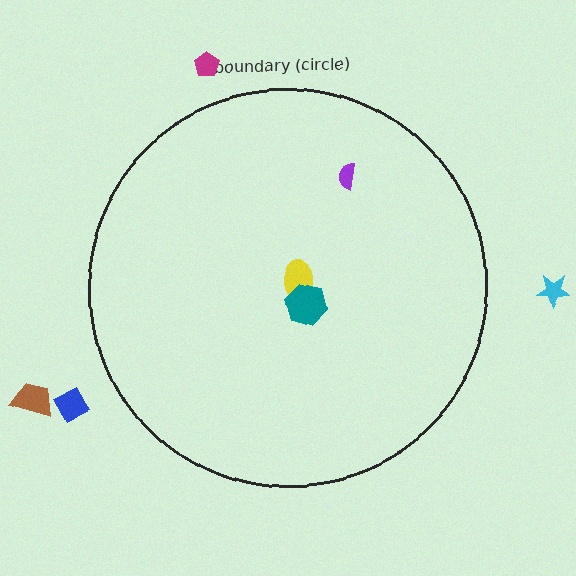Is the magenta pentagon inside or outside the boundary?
Outside.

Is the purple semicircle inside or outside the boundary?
Inside.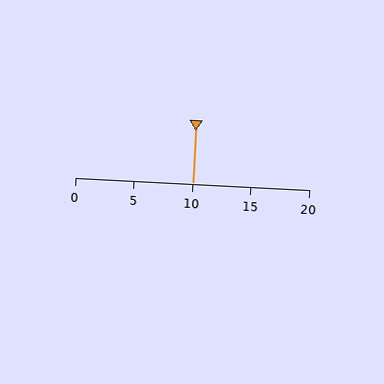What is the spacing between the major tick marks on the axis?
The major ticks are spaced 5 apart.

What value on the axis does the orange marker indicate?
The marker indicates approximately 10.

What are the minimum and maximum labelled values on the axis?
The axis runs from 0 to 20.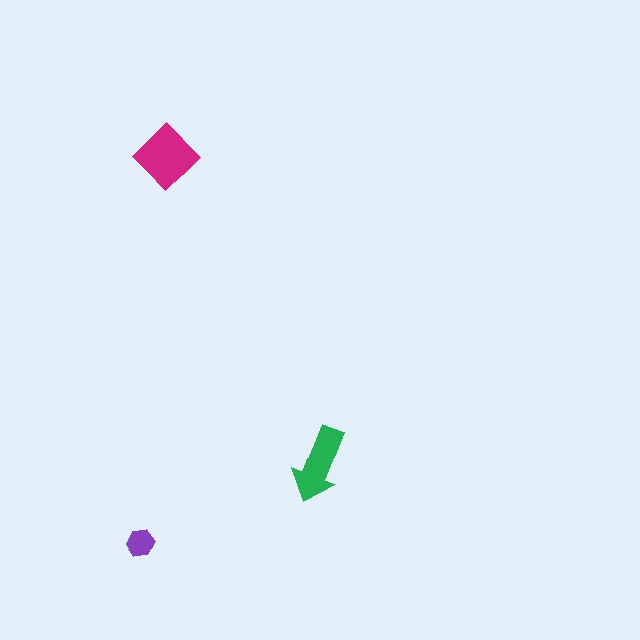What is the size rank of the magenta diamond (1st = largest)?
1st.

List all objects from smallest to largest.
The purple hexagon, the green arrow, the magenta diamond.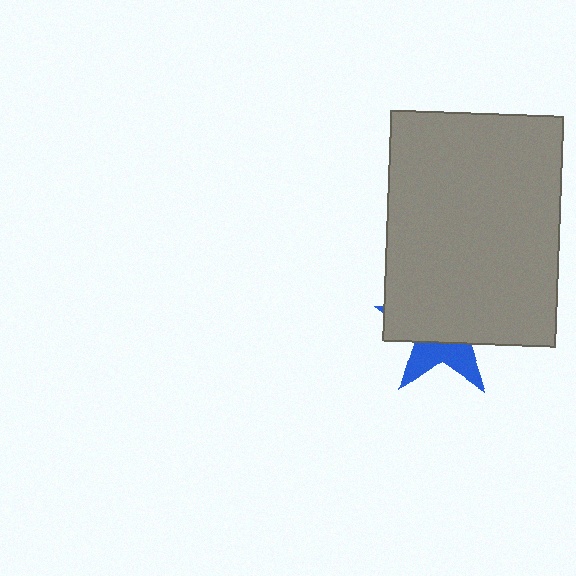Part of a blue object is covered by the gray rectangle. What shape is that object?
It is a star.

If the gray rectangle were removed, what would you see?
You would see the complete blue star.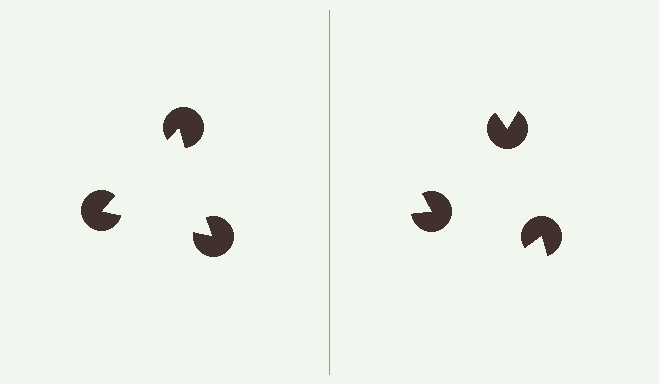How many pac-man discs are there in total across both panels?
6 — 3 on each side.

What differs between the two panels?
The pac-man discs are positioned identically on both sides; only the wedge orientations differ. On the left they align to a triangle; on the right they are misaligned.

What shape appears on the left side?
An illusory triangle.